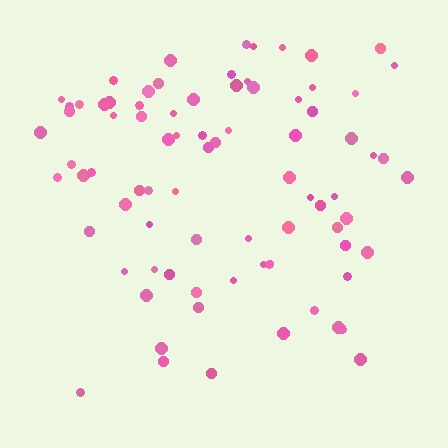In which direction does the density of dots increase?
From bottom to top, with the top side densest.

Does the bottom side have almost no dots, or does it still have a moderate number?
Still a moderate number, just noticeably fewer than the top.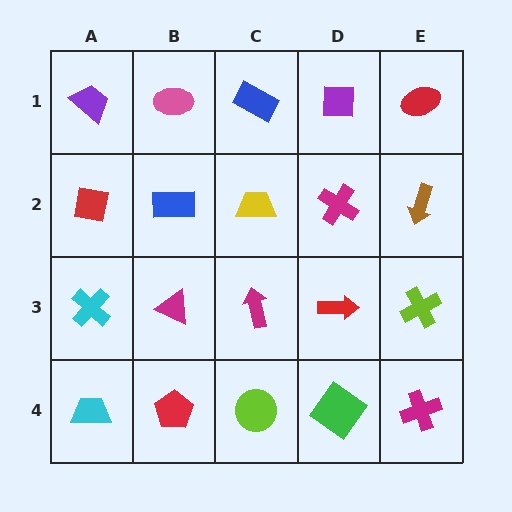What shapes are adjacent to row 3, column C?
A yellow trapezoid (row 2, column C), a lime circle (row 4, column C), a magenta triangle (row 3, column B), a red arrow (row 3, column D).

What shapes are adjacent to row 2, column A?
A purple trapezoid (row 1, column A), a cyan cross (row 3, column A), a blue rectangle (row 2, column B).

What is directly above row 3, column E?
A brown arrow.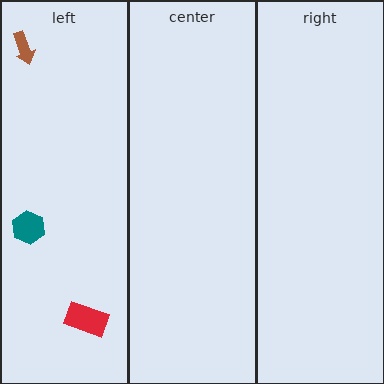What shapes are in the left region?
The teal hexagon, the brown arrow, the red rectangle.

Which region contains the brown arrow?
The left region.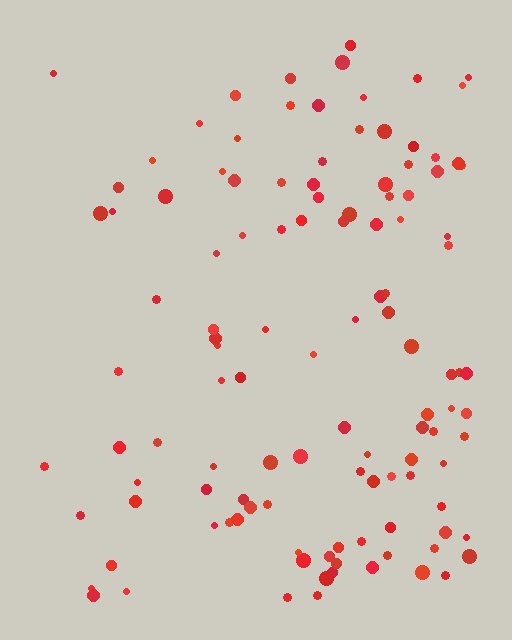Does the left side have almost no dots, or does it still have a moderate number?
Still a moderate number, just noticeably fewer than the right.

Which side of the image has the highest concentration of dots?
The right.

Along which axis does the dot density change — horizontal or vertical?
Horizontal.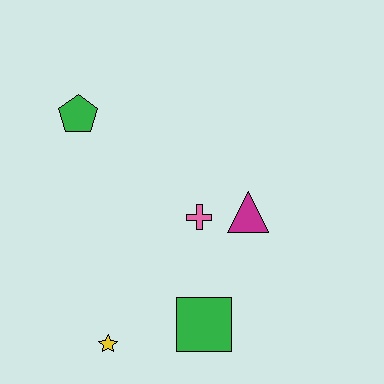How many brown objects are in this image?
There are no brown objects.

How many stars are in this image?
There is 1 star.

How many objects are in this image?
There are 5 objects.